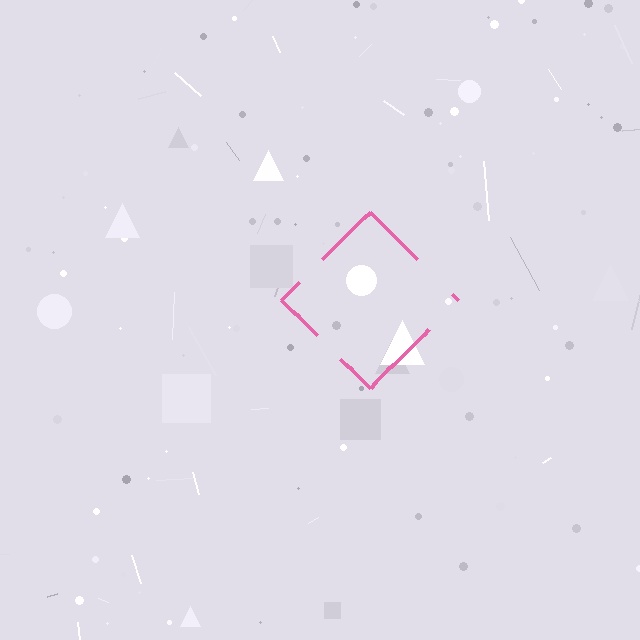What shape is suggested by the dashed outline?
The dashed outline suggests a diamond.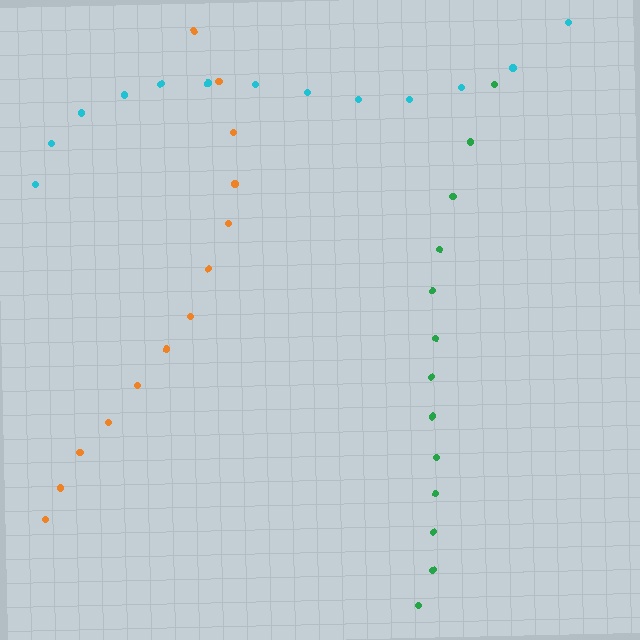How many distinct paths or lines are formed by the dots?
There are 3 distinct paths.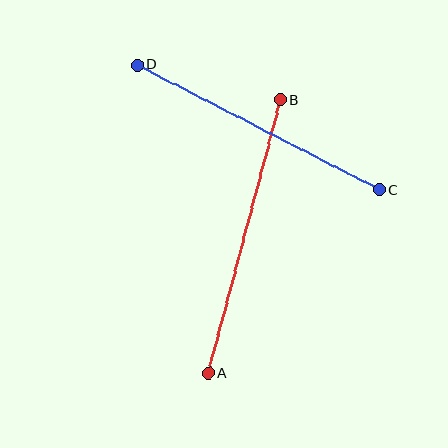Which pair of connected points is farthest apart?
Points A and B are farthest apart.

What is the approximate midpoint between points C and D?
The midpoint is at approximately (258, 128) pixels.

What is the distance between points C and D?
The distance is approximately 272 pixels.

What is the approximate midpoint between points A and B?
The midpoint is at approximately (244, 237) pixels.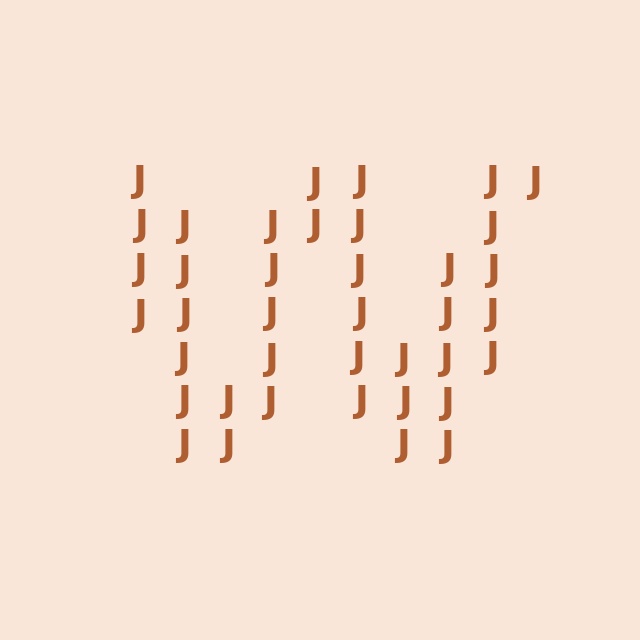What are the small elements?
The small elements are letter J's.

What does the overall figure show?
The overall figure shows the letter W.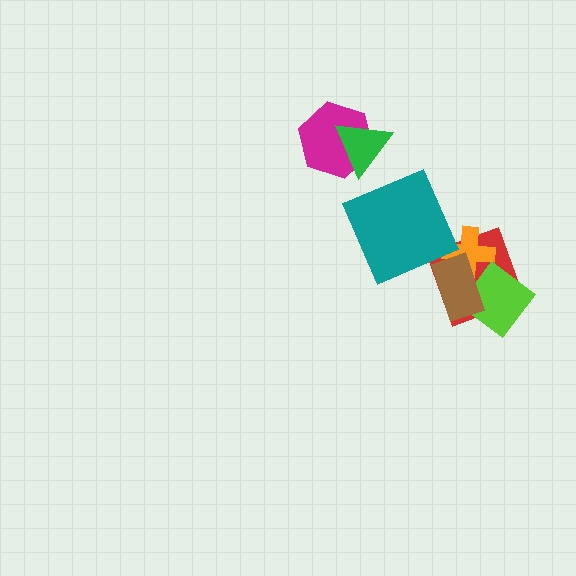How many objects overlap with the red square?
3 objects overlap with the red square.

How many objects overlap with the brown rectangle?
3 objects overlap with the brown rectangle.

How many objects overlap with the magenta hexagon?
1 object overlaps with the magenta hexagon.